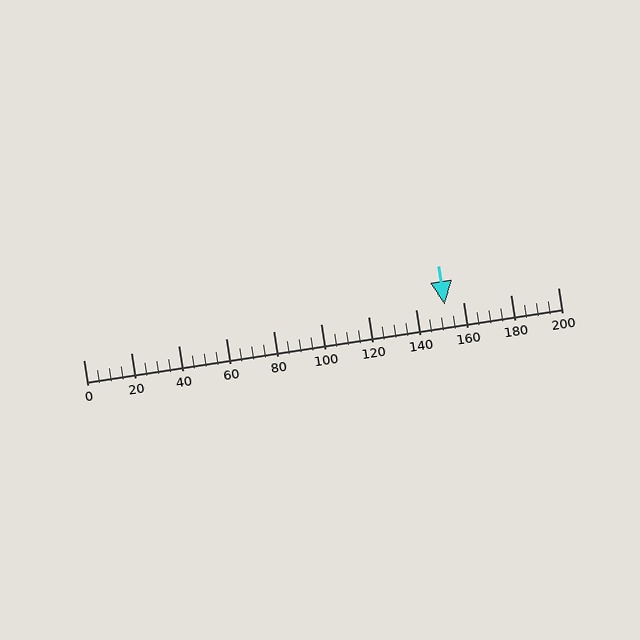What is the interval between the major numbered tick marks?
The major tick marks are spaced 20 units apart.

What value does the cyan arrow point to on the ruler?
The cyan arrow points to approximately 152.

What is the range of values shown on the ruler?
The ruler shows values from 0 to 200.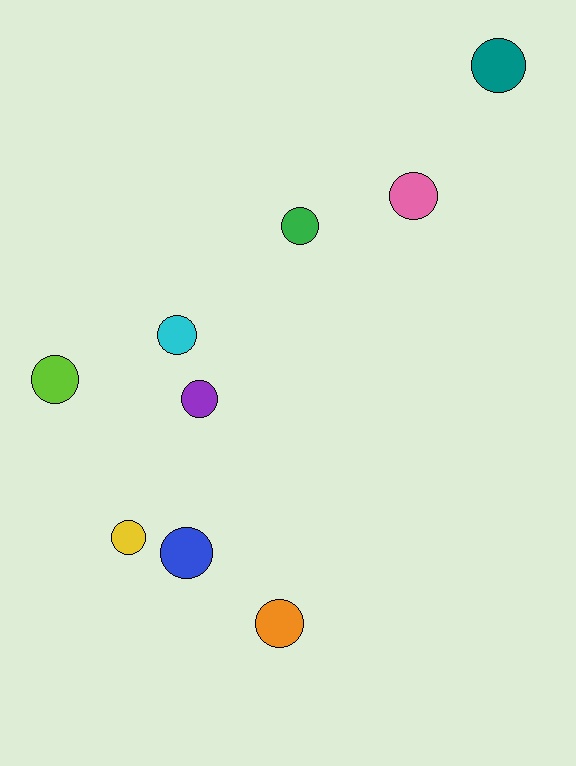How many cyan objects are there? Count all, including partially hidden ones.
There is 1 cyan object.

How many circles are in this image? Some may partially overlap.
There are 9 circles.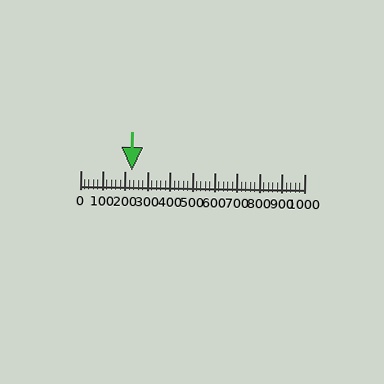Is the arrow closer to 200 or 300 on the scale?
The arrow is closer to 200.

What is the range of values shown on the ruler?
The ruler shows values from 0 to 1000.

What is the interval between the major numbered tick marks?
The major tick marks are spaced 100 units apart.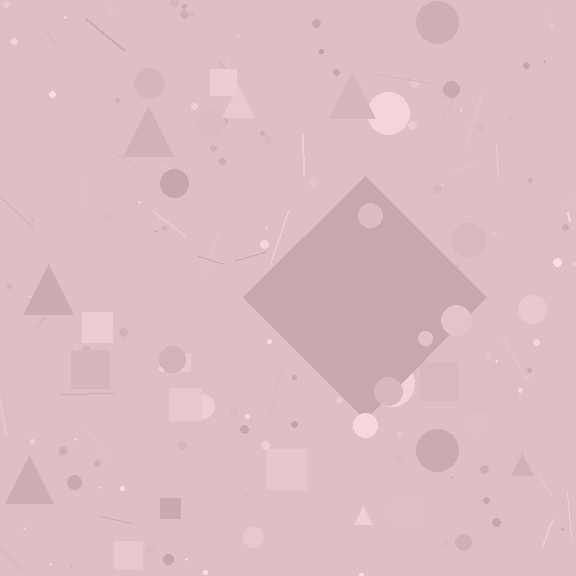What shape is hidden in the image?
A diamond is hidden in the image.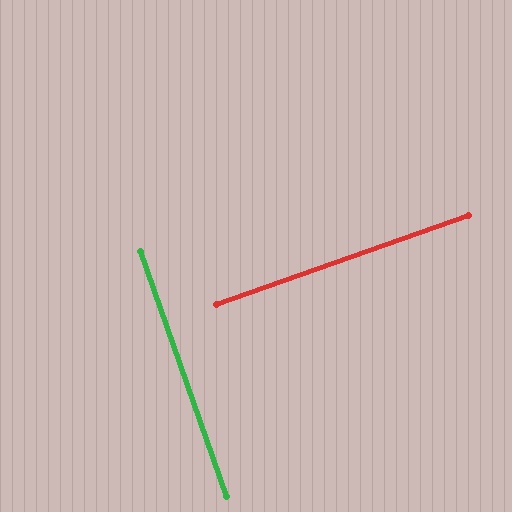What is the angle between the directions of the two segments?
Approximately 90 degrees.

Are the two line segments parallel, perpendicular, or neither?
Perpendicular — they meet at approximately 90°.